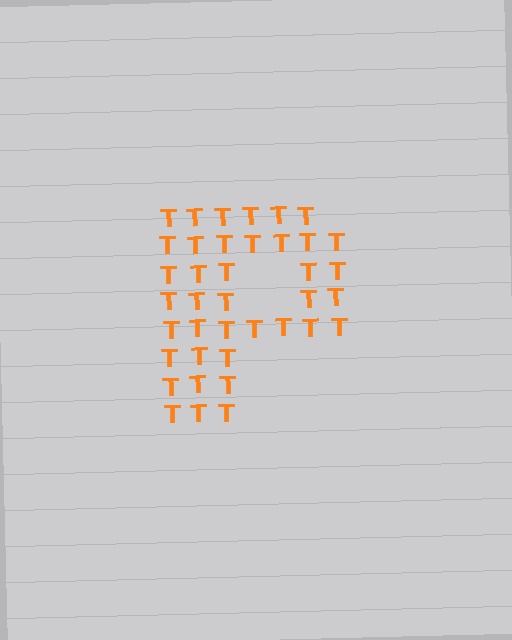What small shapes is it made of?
It is made of small letter T's.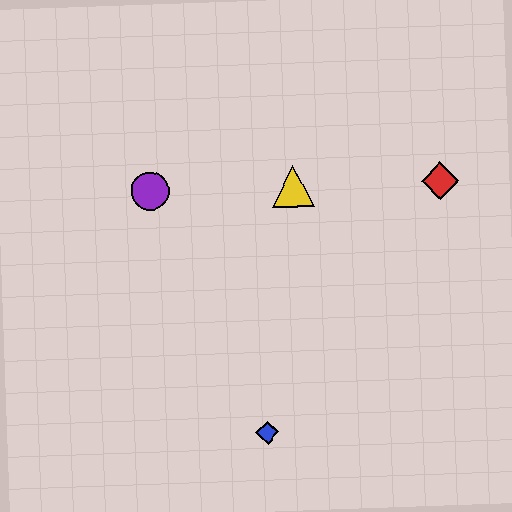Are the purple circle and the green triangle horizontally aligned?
Yes, both are at y≈191.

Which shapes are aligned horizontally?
The red diamond, the green triangle, the yellow triangle, the purple circle are aligned horizontally.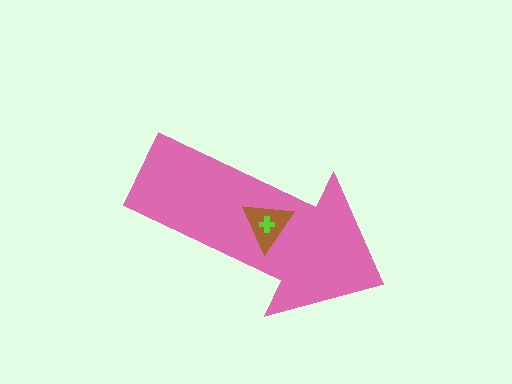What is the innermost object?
The lime cross.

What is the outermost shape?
The pink arrow.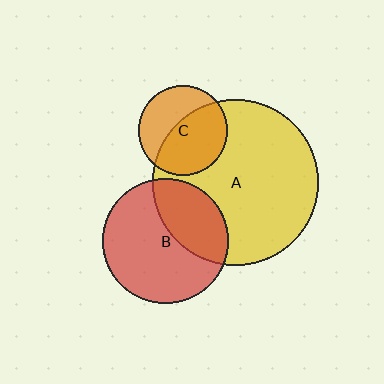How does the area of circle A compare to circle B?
Approximately 1.7 times.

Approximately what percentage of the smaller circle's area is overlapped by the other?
Approximately 55%.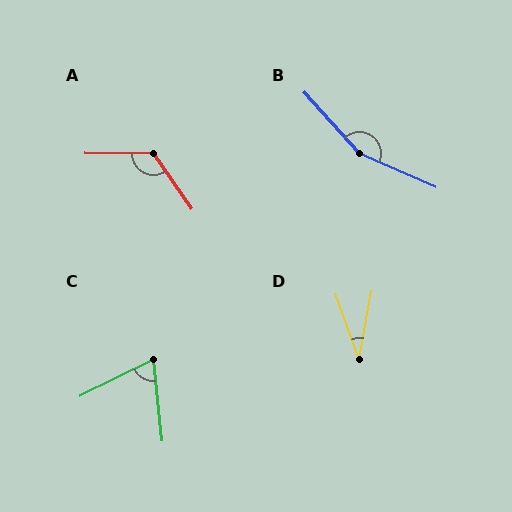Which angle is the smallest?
D, at approximately 30 degrees.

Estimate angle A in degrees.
Approximately 125 degrees.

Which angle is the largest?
B, at approximately 156 degrees.